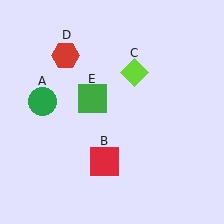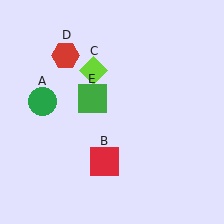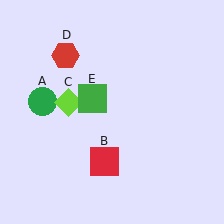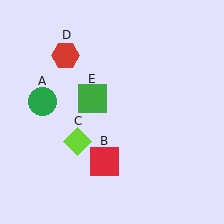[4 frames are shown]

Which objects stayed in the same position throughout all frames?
Green circle (object A) and red square (object B) and red hexagon (object D) and green square (object E) remained stationary.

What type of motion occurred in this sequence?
The lime diamond (object C) rotated counterclockwise around the center of the scene.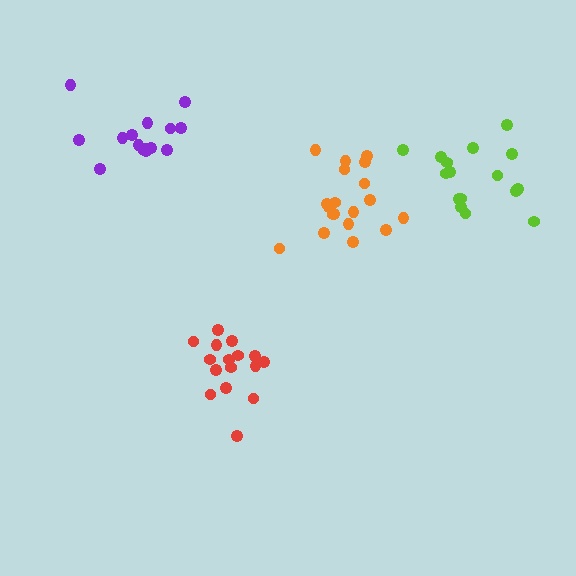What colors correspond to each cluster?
The clusters are colored: red, orange, lime, purple.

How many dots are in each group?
Group 1: 16 dots, Group 2: 19 dots, Group 3: 16 dots, Group 4: 15 dots (66 total).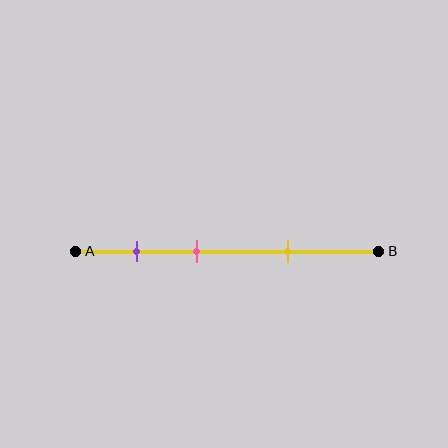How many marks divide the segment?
There are 3 marks dividing the segment.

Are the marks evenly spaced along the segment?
Yes, the marks are approximately evenly spaced.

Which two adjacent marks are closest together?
The purple and pink marks are the closest adjacent pair.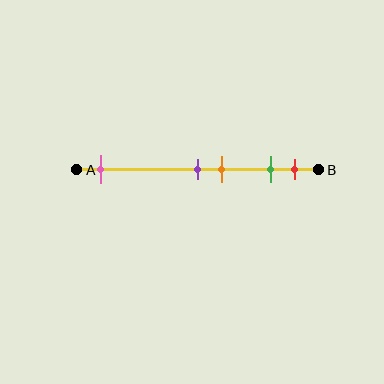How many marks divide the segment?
There are 5 marks dividing the segment.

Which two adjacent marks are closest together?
The purple and orange marks are the closest adjacent pair.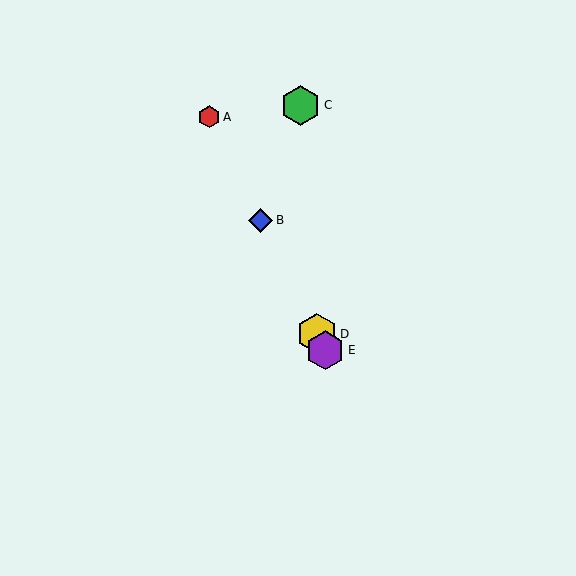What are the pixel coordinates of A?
Object A is at (209, 117).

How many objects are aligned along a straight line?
4 objects (A, B, D, E) are aligned along a straight line.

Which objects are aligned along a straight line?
Objects A, B, D, E are aligned along a straight line.